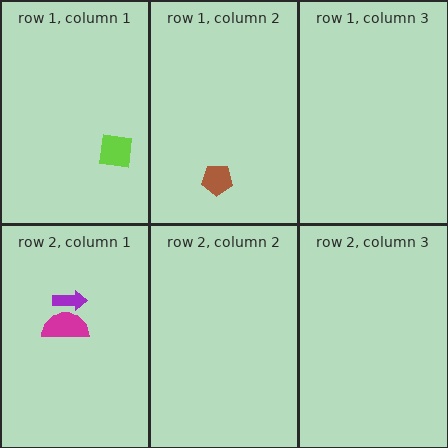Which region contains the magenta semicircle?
The row 2, column 1 region.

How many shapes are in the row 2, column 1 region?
2.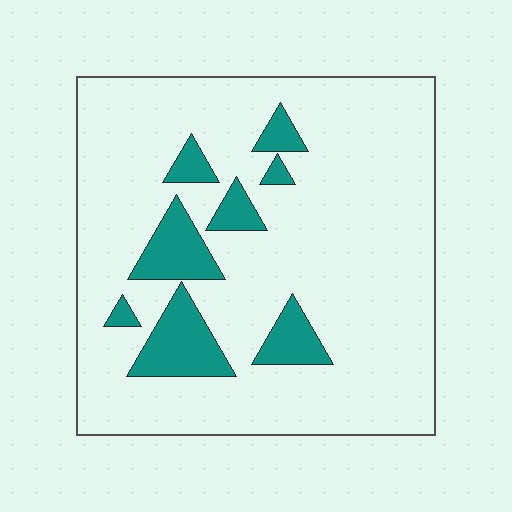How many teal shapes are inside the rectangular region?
8.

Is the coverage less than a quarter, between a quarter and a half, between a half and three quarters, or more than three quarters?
Less than a quarter.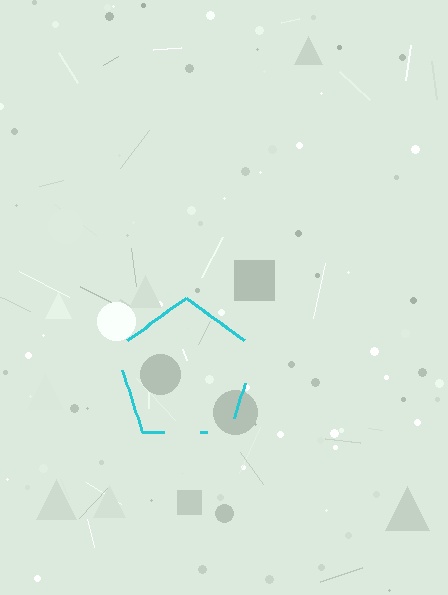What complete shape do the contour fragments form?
The contour fragments form a pentagon.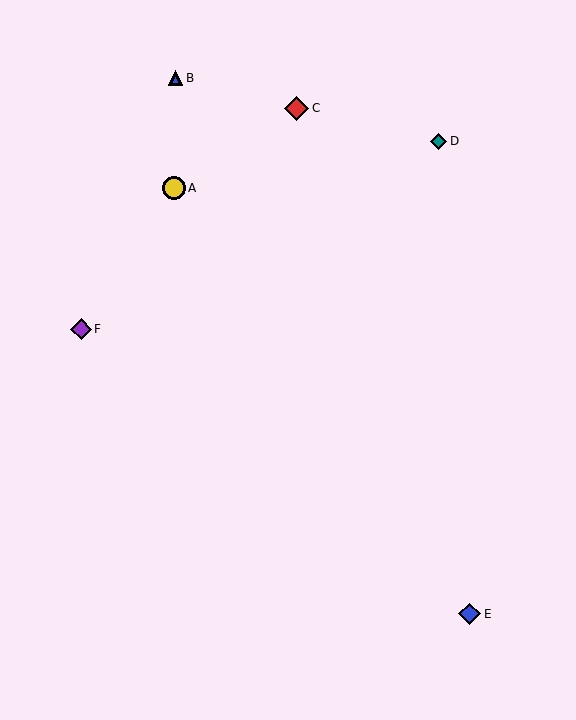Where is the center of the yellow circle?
The center of the yellow circle is at (174, 188).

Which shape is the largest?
The red diamond (labeled C) is the largest.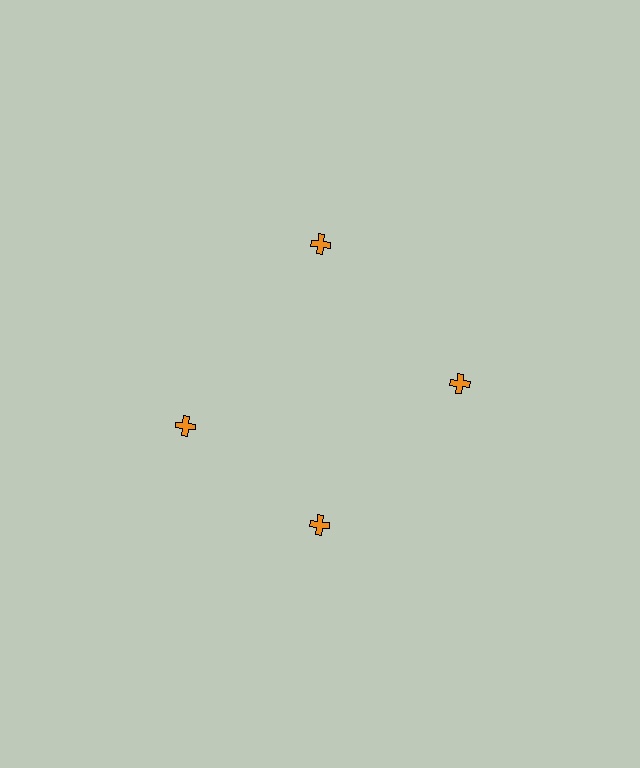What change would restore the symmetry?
The symmetry would be restored by rotating it back into even spacing with its neighbors so that all 4 crosses sit at equal angles and equal distance from the center.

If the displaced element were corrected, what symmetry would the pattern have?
It would have 4-fold rotational symmetry — the pattern would map onto itself every 90 degrees.